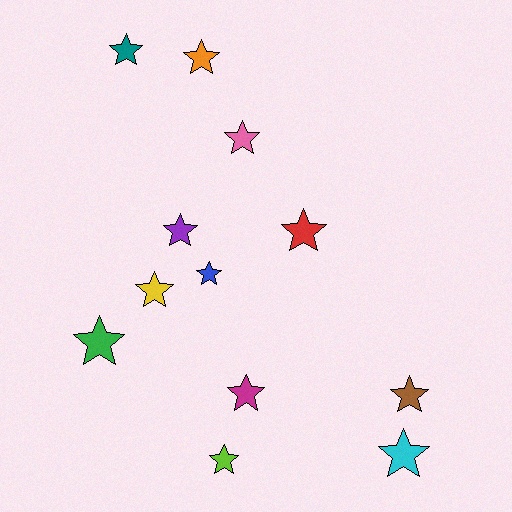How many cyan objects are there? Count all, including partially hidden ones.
There is 1 cyan object.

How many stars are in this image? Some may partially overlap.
There are 12 stars.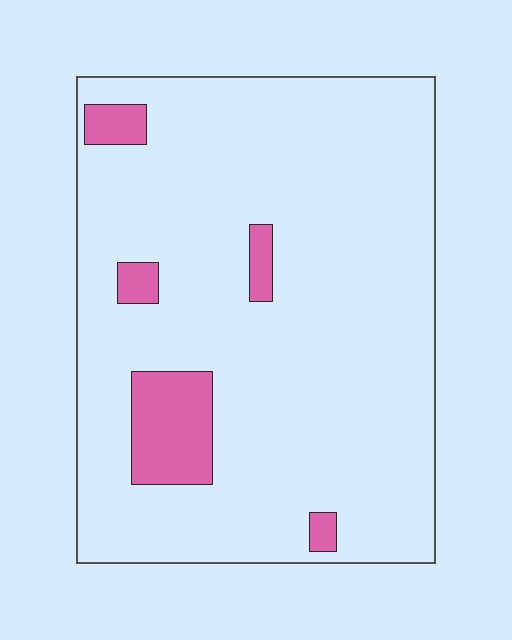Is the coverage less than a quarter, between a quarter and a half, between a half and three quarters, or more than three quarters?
Less than a quarter.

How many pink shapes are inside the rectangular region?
5.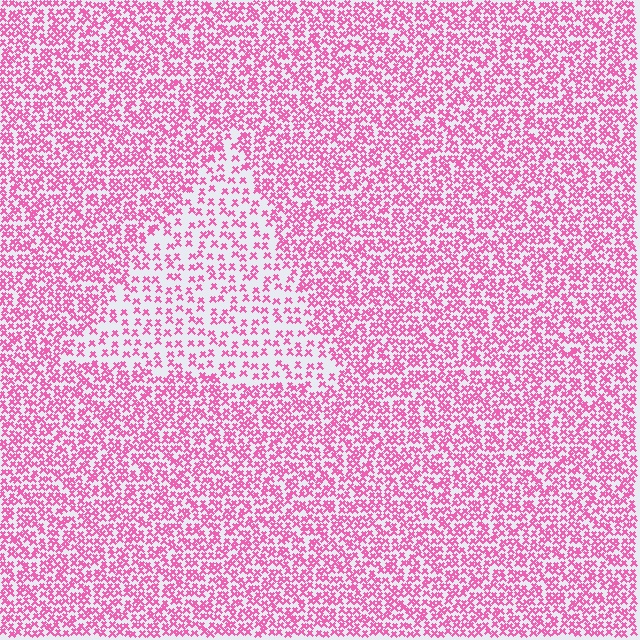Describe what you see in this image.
The image contains small pink elements arranged at two different densities. A triangle-shaped region is visible where the elements are less densely packed than the surrounding area.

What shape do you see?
I see a triangle.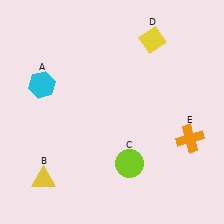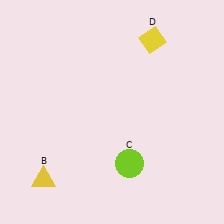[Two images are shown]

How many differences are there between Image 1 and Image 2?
There are 2 differences between the two images.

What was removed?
The cyan hexagon (A), the orange cross (E) were removed in Image 2.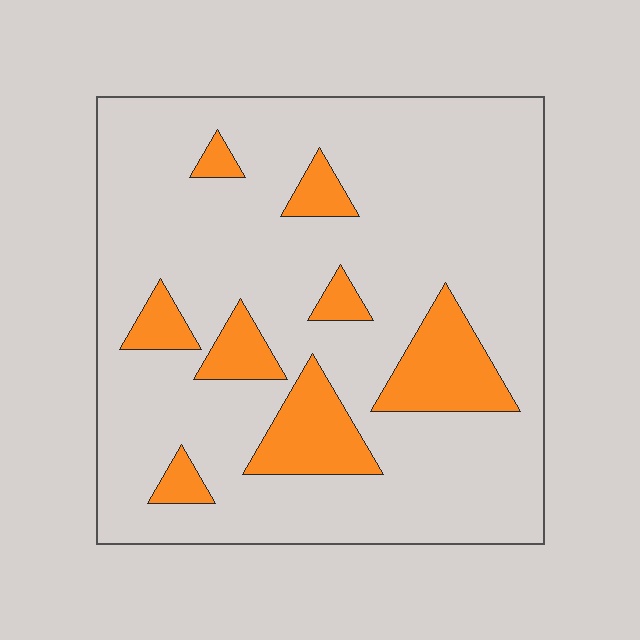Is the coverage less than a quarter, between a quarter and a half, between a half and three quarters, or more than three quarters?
Less than a quarter.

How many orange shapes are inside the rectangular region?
8.